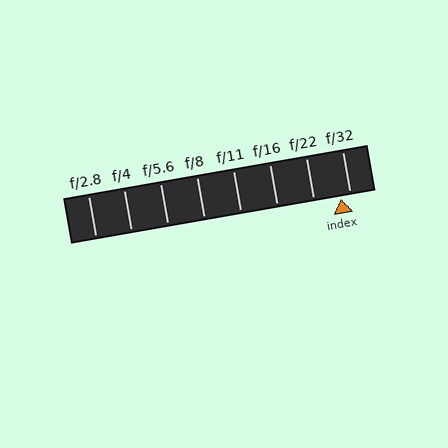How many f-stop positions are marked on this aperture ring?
There are 8 f-stop positions marked.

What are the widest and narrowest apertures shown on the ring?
The widest aperture shown is f/2.8 and the narrowest is f/32.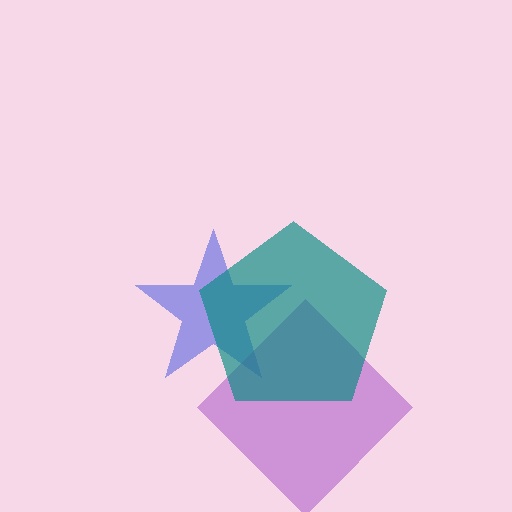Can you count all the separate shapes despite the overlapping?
Yes, there are 3 separate shapes.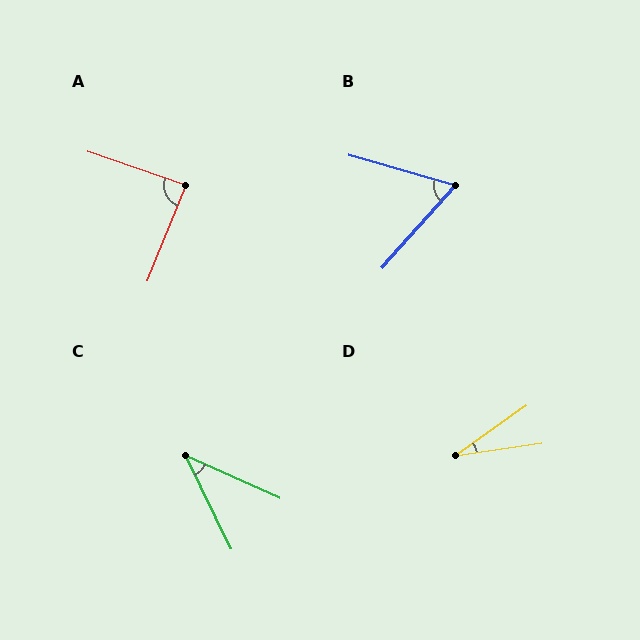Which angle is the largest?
A, at approximately 87 degrees.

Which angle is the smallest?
D, at approximately 27 degrees.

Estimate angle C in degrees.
Approximately 40 degrees.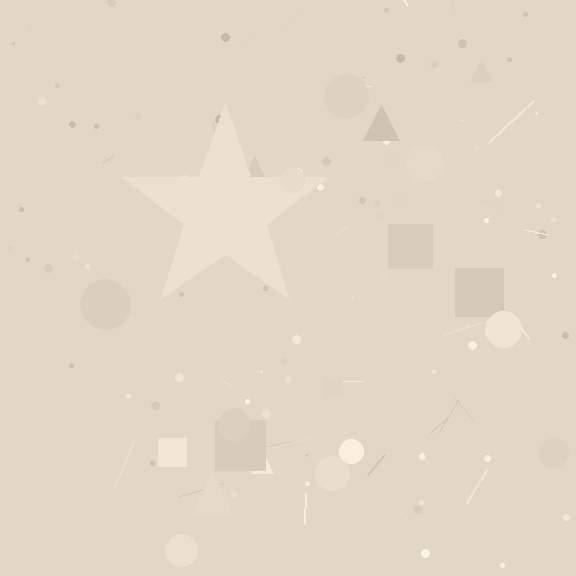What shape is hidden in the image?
A star is hidden in the image.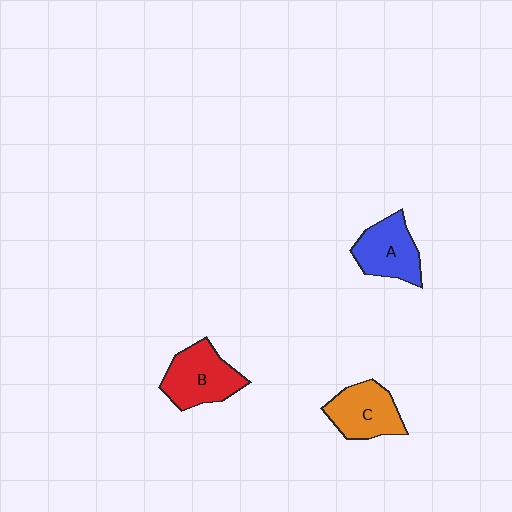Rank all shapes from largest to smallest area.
From largest to smallest: B (red), C (orange), A (blue).